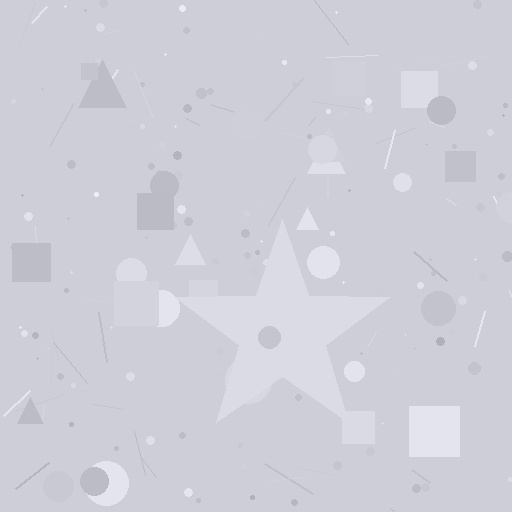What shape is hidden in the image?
A star is hidden in the image.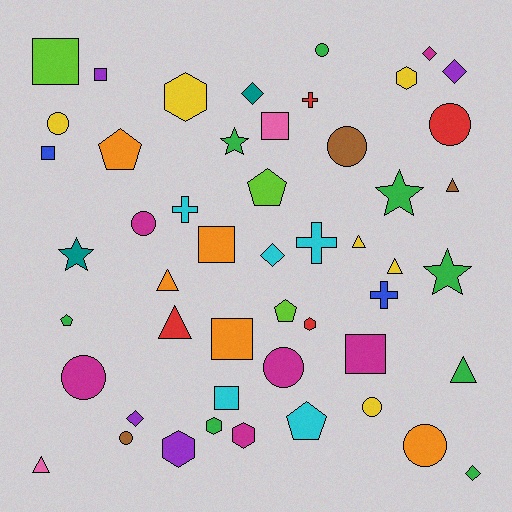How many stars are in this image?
There are 4 stars.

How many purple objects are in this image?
There are 4 purple objects.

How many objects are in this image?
There are 50 objects.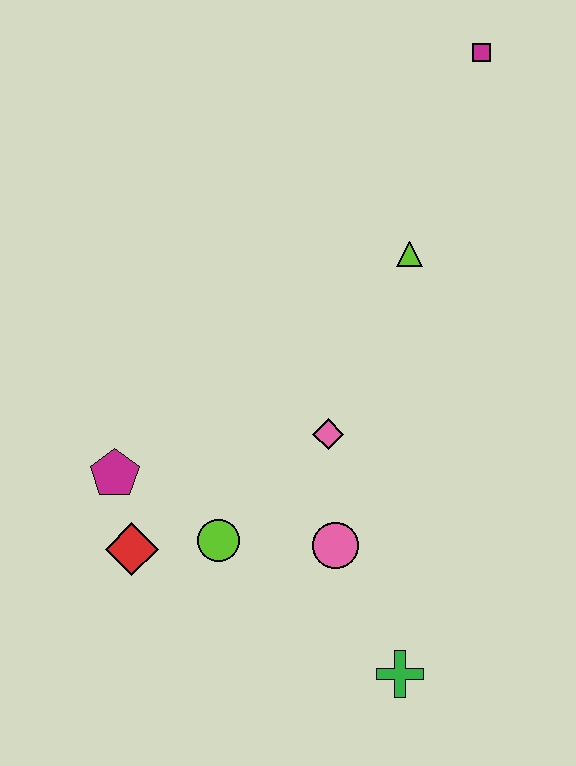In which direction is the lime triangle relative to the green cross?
The lime triangle is above the green cross.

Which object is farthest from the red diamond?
The magenta square is farthest from the red diamond.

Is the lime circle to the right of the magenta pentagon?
Yes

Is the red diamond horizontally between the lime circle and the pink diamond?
No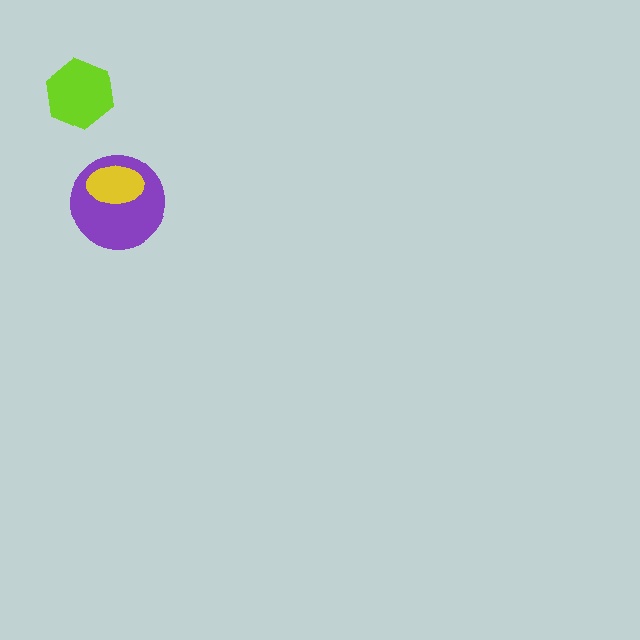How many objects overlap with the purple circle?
1 object overlaps with the purple circle.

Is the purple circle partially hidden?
Yes, it is partially covered by another shape.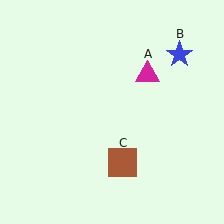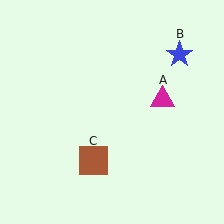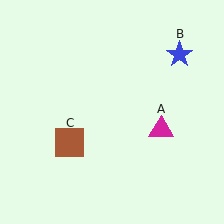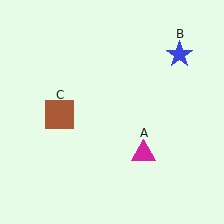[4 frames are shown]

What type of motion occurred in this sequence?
The magenta triangle (object A), brown square (object C) rotated clockwise around the center of the scene.